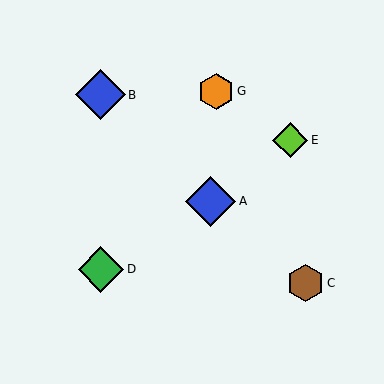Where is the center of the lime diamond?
The center of the lime diamond is at (290, 140).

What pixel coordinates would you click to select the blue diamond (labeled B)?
Click at (101, 95) to select the blue diamond B.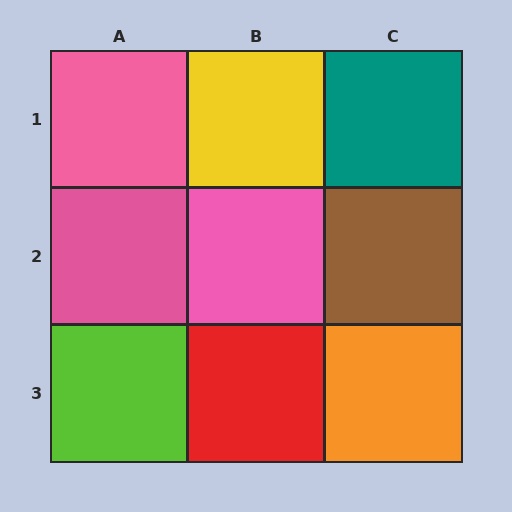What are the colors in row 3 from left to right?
Lime, red, orange.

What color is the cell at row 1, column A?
Pink.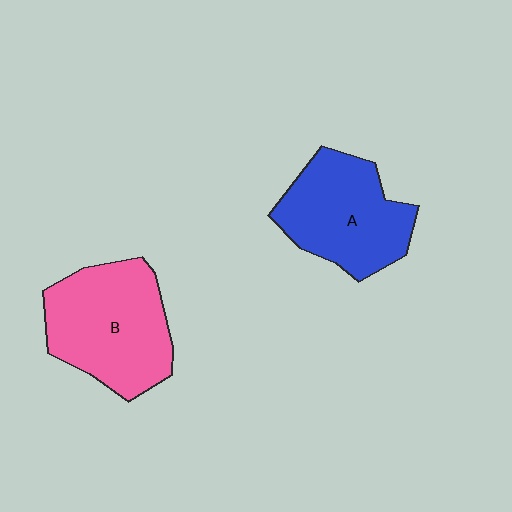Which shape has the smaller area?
Shape A (blue).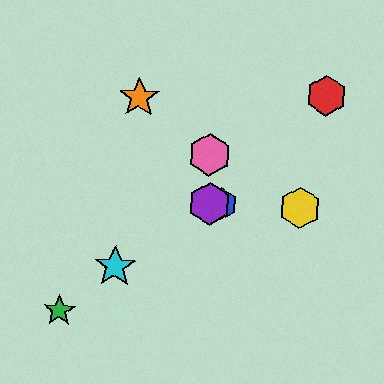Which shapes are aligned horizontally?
The blue hexagon, the yellow hexagon, the purple hexagon are aligned horizontally.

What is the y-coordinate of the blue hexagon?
The blue hexagon is at y≈204.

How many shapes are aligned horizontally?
3 shapes (the blue hexagon, the yellow hexagon, the purple hexagon) are aligned horizontally.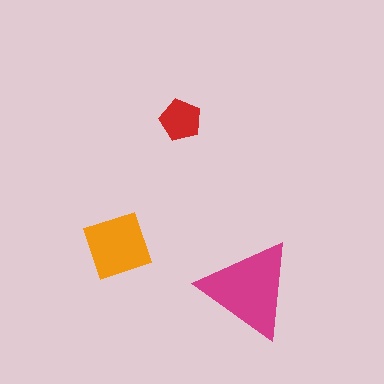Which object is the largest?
The magenta triangle.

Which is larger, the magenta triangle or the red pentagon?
The magenta triangle.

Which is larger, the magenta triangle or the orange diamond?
The magenta triangle.